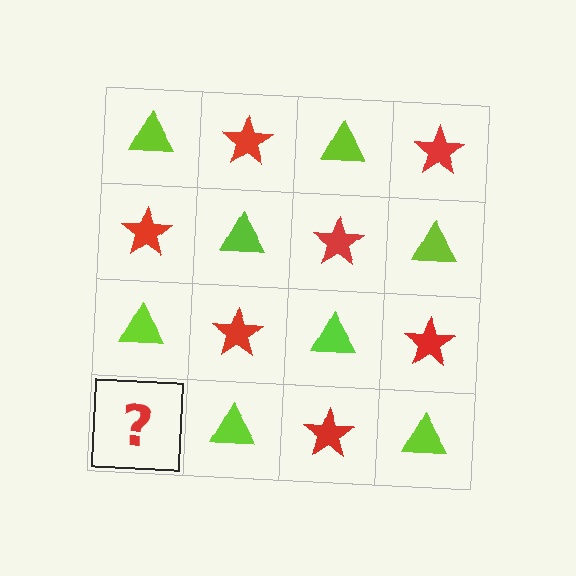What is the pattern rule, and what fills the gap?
The rule is that it alternates lime triangle and red star in a checkerboard pattern. The gap should be filled with a red star.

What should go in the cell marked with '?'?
The missing cell should contain a red star.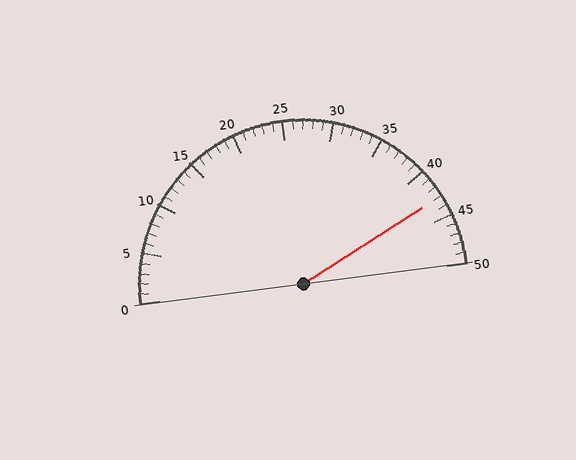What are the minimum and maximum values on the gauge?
The gauge ranges from 0 to 50.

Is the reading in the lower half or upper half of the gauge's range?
The reading is in the upper half of the range (0 to 50).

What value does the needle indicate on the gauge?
The needle indicates approximately 43.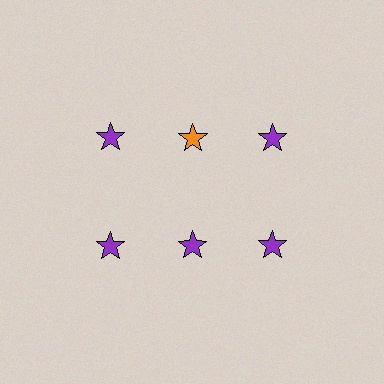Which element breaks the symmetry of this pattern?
The orange star in the top row, second from left column breaks the symmetry. All other shapes are purple stars.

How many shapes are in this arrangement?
There are 6 shapes arranged in a grid pattern.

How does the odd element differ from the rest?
It has a different color: orange instead of purple.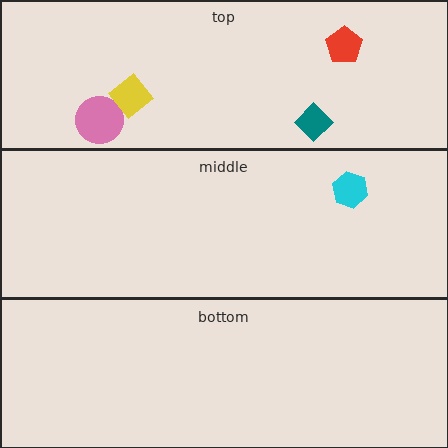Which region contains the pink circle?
The top region.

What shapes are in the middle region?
The cyan hexagon.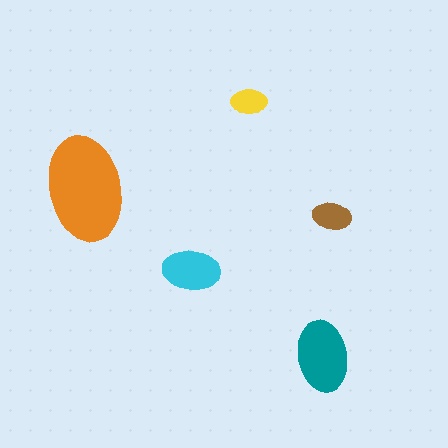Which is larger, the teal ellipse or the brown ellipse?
The teal one.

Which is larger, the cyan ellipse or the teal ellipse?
The teal one.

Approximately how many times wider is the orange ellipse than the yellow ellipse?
About 3 times wider.